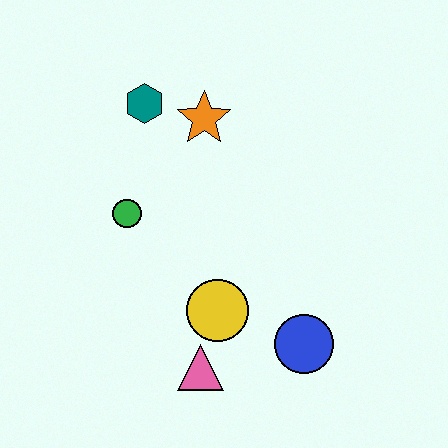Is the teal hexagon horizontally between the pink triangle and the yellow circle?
No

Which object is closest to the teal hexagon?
The orange star is closest to the teal hexagon.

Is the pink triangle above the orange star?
No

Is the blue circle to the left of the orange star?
No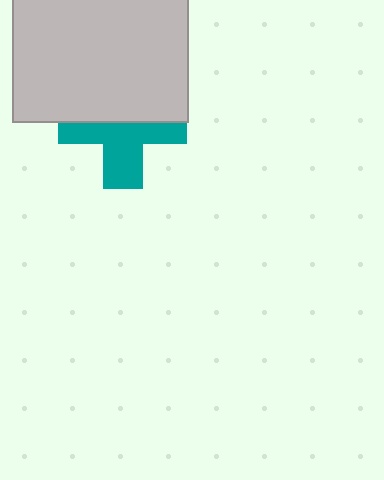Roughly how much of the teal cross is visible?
About half of it is visible (roughly 50%).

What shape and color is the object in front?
The object in front is a light gray square.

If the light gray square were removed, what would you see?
You would see the complete teal cross.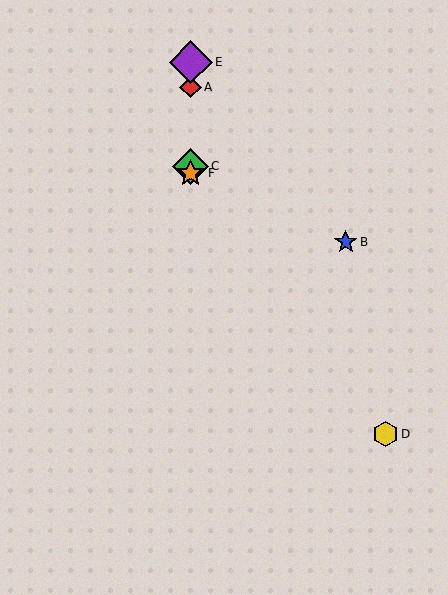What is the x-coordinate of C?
Object C is at x≈191.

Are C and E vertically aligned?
Yes, both are at x≈191.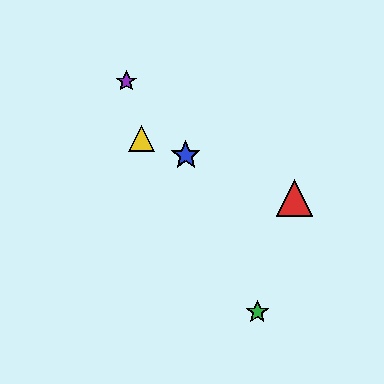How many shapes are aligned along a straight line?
3 shapes (the red triangle, the blue star, the yellow triangle) are aligned along a straight line.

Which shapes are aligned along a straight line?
The red triangle, the blue star, the yellow triangle are aligned along a straight line.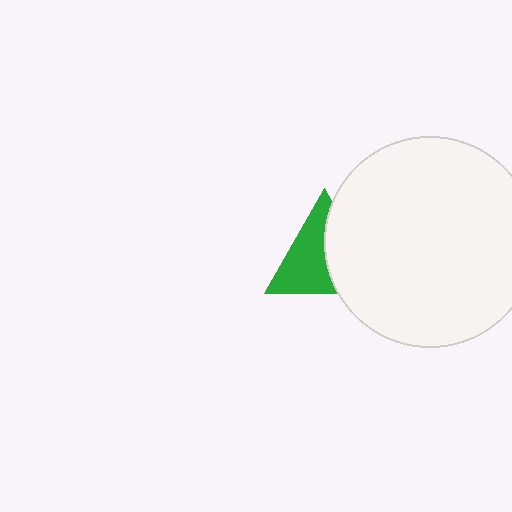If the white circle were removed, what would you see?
You would see the complete green triangle.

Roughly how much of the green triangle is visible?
About half of it is visible (roughly 55%).